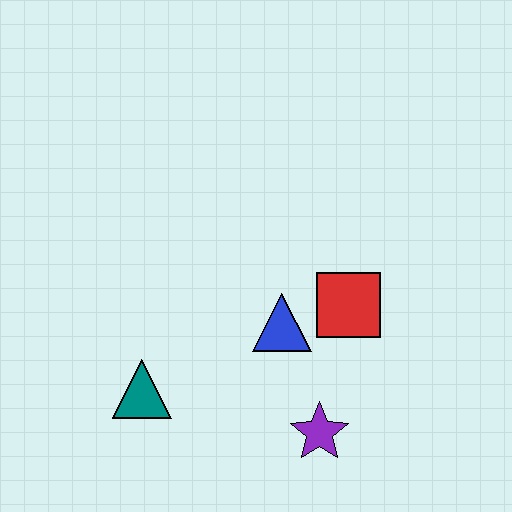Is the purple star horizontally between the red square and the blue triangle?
Yes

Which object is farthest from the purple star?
The teal triangle is farthest from the purple star.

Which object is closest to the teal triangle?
The blue triangle is closest to the teal triangle.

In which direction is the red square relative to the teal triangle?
The red square is to the right of the teal triangle.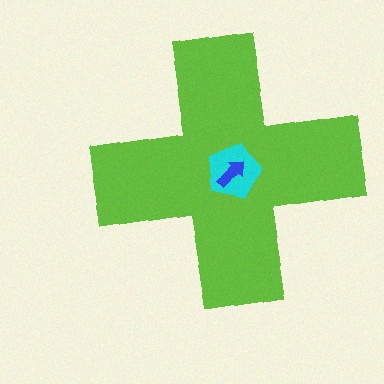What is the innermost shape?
The blue arrow.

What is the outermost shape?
The lime cross.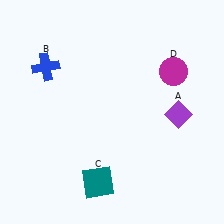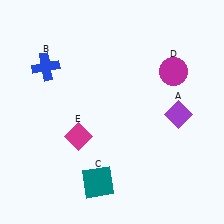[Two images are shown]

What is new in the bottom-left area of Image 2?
A magenta diamond (E) was added in the bottom-left area of Image 2.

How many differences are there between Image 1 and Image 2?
There is 1 difference between the two images.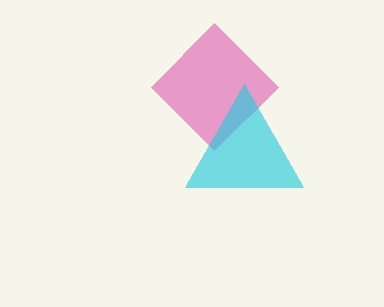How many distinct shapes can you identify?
There are 2 distinct shapes: a pink diamond, a cyan triangle.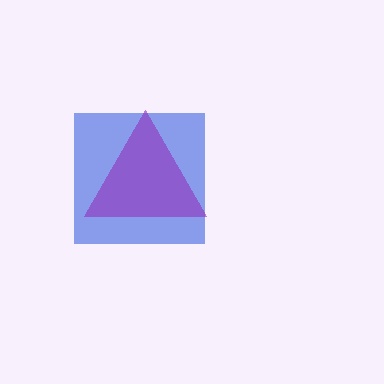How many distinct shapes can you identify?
There are 2 distinct shapes: a blue square, a purple triangle.